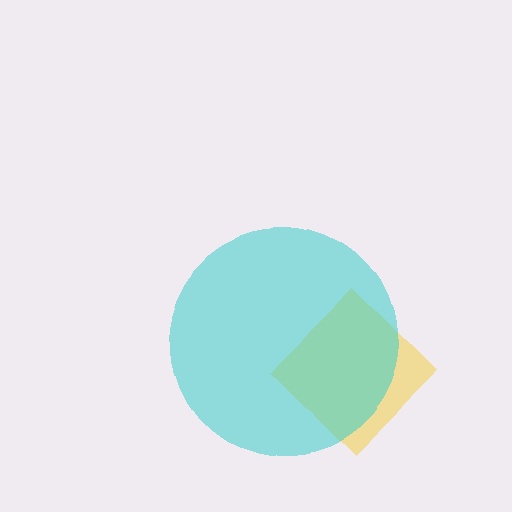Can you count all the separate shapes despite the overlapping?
Yes, there are 2 separate shapes.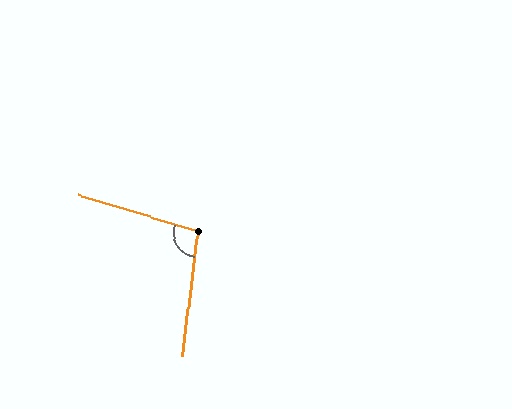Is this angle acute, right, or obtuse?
It is obtuse.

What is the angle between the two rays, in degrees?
Approximately 100 degrees.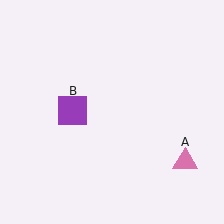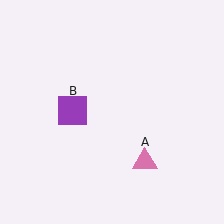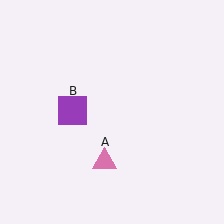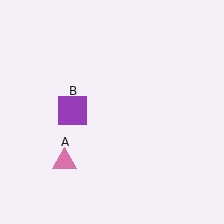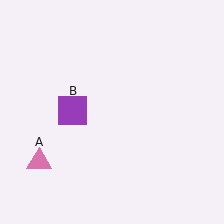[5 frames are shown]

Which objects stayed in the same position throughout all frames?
Purple square (object B) remained stationary.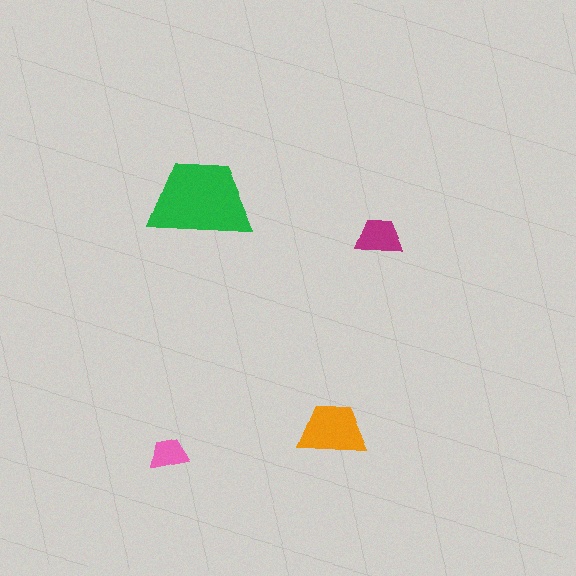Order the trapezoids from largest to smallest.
the green one, the orange one, the magenta one, the pink one.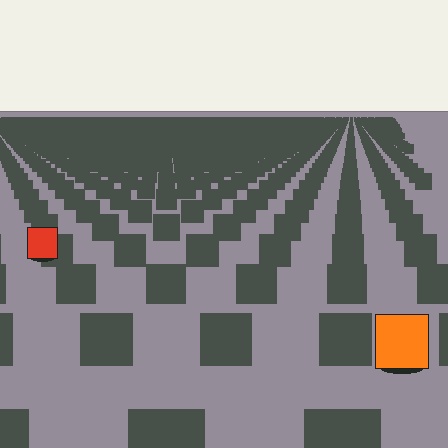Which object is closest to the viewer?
The orange square is closest. The texture marks near it are larger and more spread out.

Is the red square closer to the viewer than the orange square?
No. The orange square is closer — you can tell from the texture gradient: the ground texture is coarser near it.